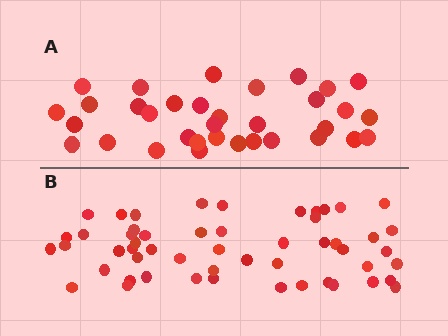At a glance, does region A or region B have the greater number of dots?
Region B (the bottom region) has more dots.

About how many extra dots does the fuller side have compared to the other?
Region B has approximately 20 more dots than region A.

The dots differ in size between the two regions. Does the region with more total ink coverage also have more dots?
No. Region A has more total ink coverage because its dots are larger, but region B actually contains more individual dots. Total area can be misleading — the number of items is what matters here.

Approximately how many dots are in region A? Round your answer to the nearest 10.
About 30 dots. (The exact count is 34, which rounds to 30.)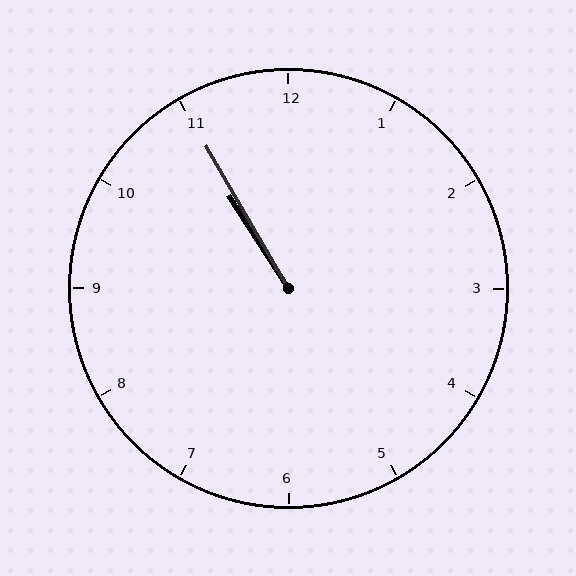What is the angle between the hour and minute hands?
Approximately 2 degrees.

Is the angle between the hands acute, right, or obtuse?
It is acute.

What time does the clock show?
10:55.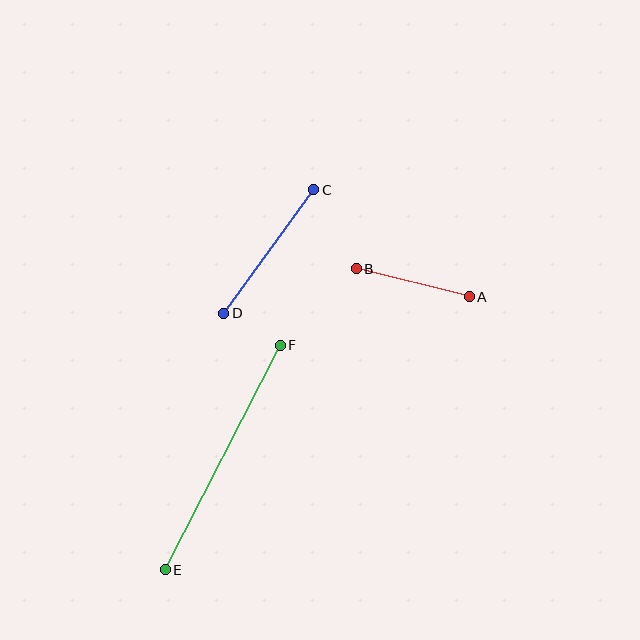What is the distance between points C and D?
The distance is approximately 153 pixels.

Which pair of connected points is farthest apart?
Points E and F are farthest apart.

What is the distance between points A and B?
The distance is approximately 116 pixels.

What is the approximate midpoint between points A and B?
The midpoint is at approximately (413, 283) pixels.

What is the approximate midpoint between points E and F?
The midpoint is at approximately (223, 457) pixels.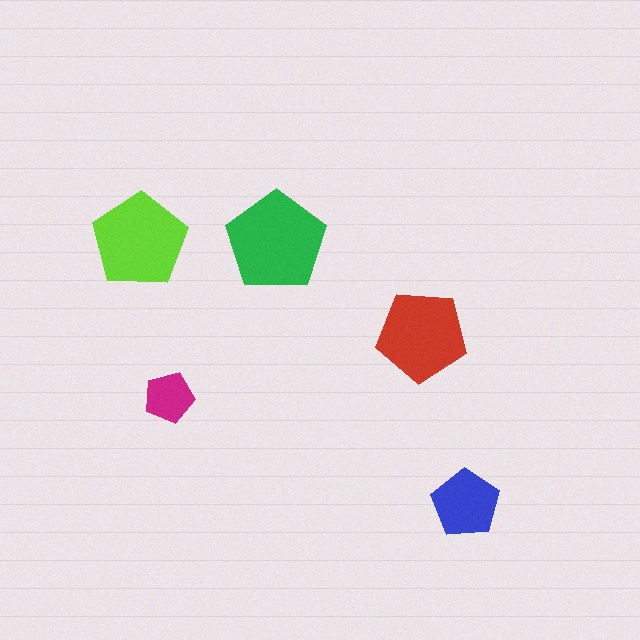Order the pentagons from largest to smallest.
the green one, the lime one, the red one, the blue one, the magenta one.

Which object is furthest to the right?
The blue pentagon is rightmost.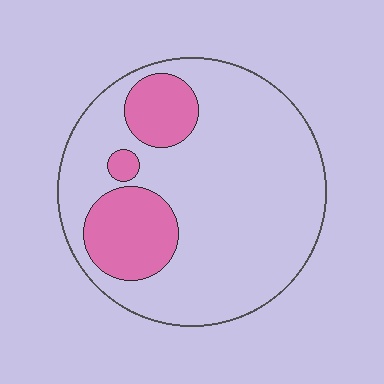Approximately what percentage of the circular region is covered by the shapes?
Approximately 20%.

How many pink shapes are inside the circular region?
3.